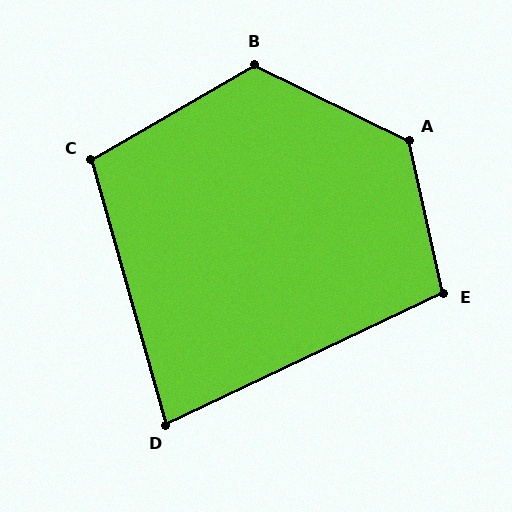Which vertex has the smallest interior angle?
D, at approximately 81 degrees.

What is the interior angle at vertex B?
Approximately 124 degrees (obtuse).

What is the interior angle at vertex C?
Approximately 104 degrees (obtuse).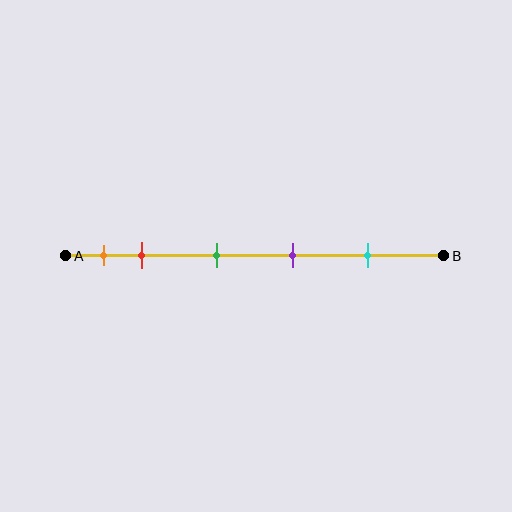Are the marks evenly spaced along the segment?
No, the marks are not evenly spaced.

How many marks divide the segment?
There are 5 marks dividing the segment.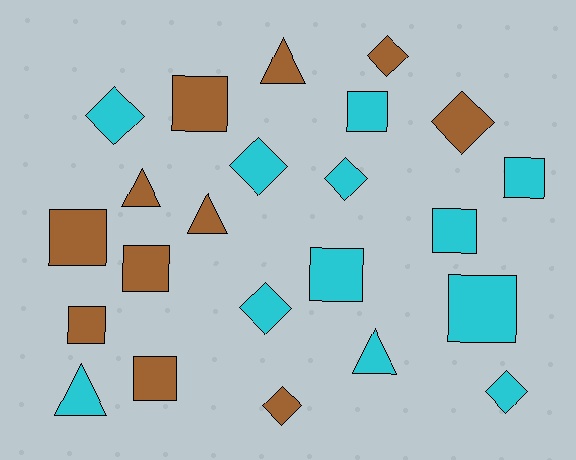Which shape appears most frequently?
Square, with 10 objects.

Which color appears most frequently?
Cyan, with 12 objects.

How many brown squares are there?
There are 5 brown squares.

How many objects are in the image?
There are 23 objects.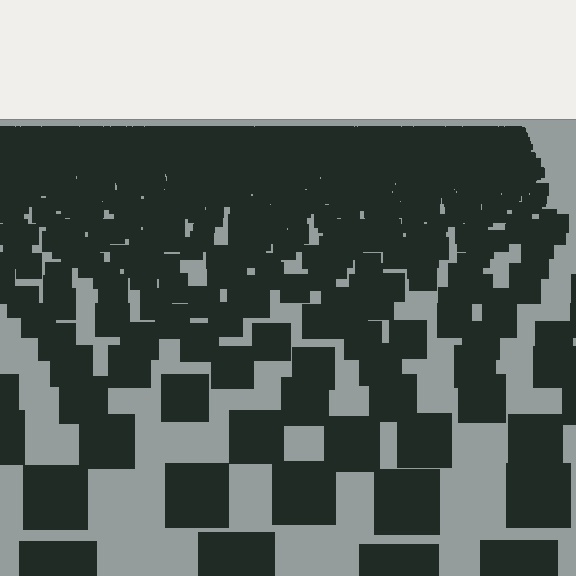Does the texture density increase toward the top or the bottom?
Density increases toward the top.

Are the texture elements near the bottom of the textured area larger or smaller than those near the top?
Larger. Near the bottom, elements are closer to the viewer and appear at a bigger on-screen size.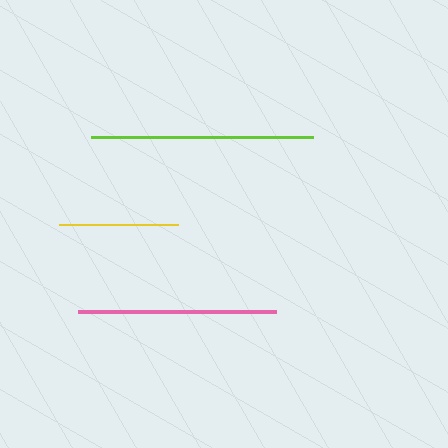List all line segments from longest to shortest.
From longest to shortest: lime, pink, yellow.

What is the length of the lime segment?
The lime segment is approximately 222 pixels long.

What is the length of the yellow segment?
The yellow segment is approximately 120 pixels long.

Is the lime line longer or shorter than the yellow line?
The lime line is longer than the yellow line.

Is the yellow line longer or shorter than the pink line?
The pink line is longer than the yellow line.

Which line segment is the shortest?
The yellow line is the shortest at approximately 120 pixels.